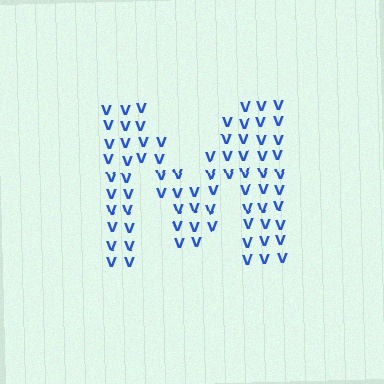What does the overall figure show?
The overall figure shows the letter M.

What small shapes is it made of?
It is made of small letter V's.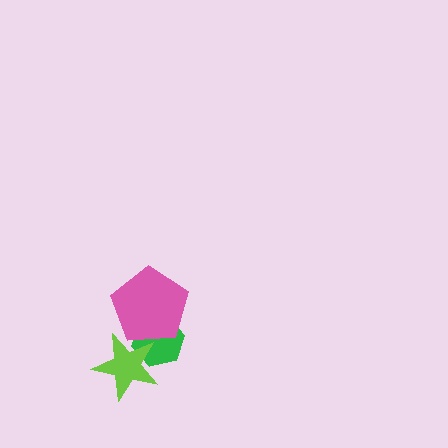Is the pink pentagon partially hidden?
Yes, it is partially covered by another shape.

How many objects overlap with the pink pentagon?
2 objects overlap with the pink pentagon.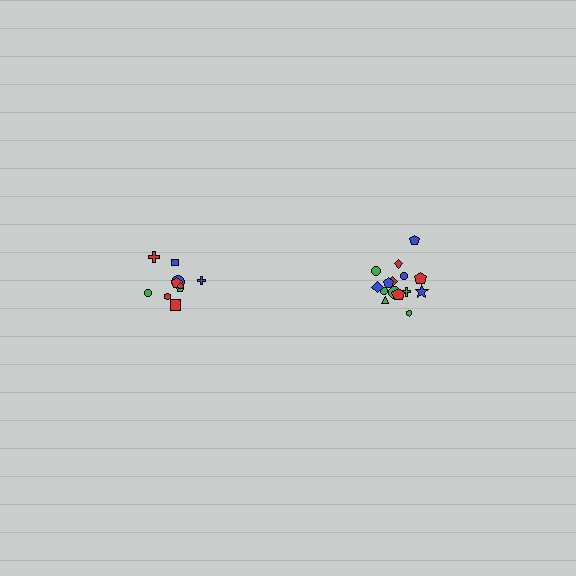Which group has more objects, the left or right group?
The right group.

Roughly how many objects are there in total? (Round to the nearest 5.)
Roughly 25 objects in total.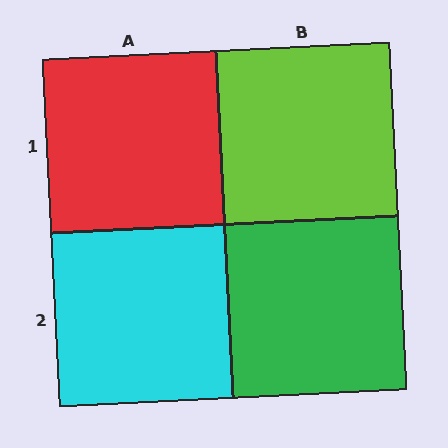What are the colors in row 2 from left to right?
Cyan, green.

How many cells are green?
1 cell is green.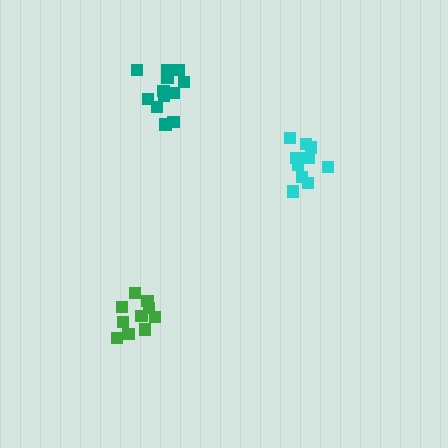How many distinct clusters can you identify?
There are 3 distinct clusters.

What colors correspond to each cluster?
The clusters are colored: green, teal, cyan.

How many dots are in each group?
Group 1: 10 dots, Group 2: 12 dots, Group 3: 11 dots (33 total).